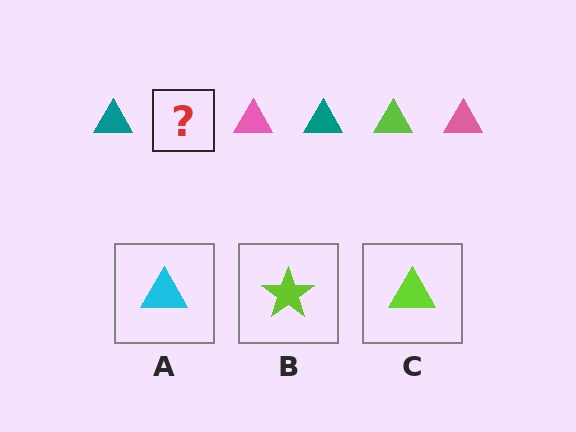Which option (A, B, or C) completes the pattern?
C.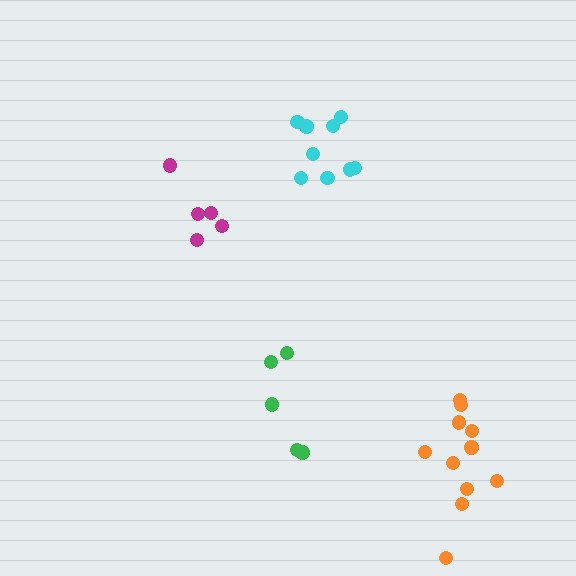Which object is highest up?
The cyan cluster is topmost.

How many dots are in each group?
Group 1: 5 dots, Group 2: 5 dots, Group 3: 11 dots, Group 4: 9 dots (30 total).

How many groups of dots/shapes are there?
There are 4 groups.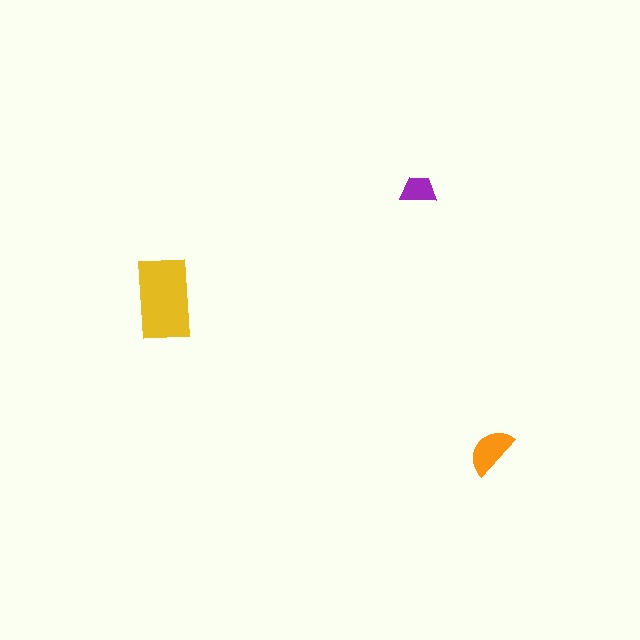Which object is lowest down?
The orange semicircle is bottommost.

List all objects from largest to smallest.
The yellow rectangle, the orange semicircle, the purple trapezoid.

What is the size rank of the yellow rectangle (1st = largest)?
1st.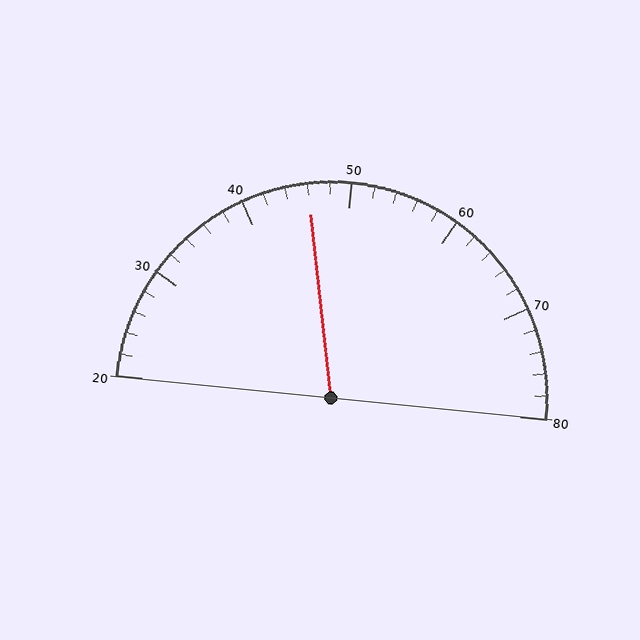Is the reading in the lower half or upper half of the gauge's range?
The reading is in the lower half of the range (20 to 80).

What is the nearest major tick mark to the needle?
The nearest major tick mark is 50.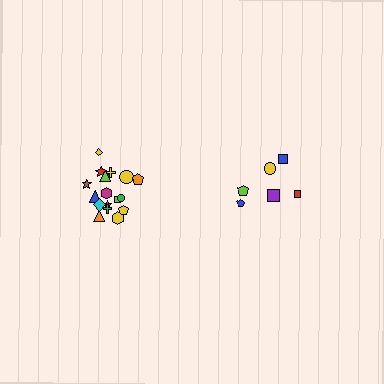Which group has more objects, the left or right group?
The left group.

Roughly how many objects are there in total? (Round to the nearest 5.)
Roughly 25 objects in total.